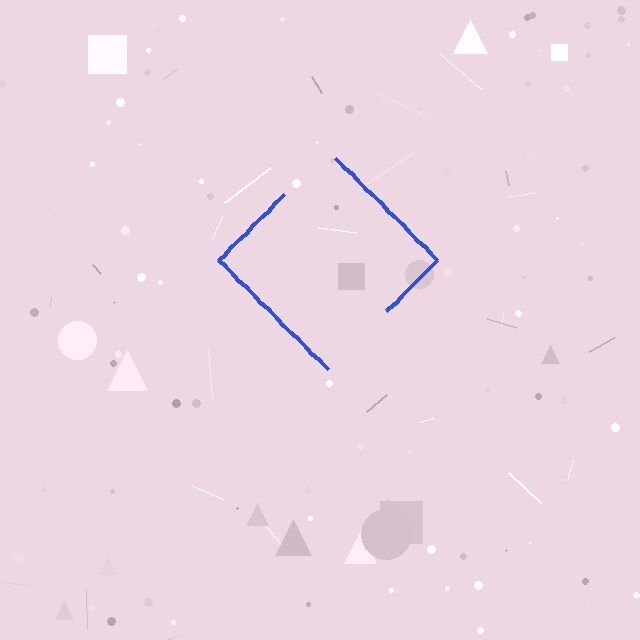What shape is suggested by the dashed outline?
The dashed outline suggests a diamond.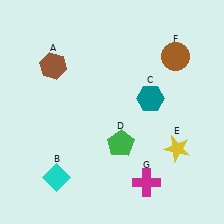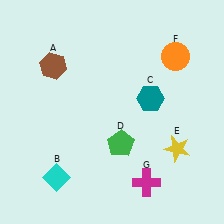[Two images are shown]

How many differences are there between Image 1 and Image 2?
There is 1 difference between the two images.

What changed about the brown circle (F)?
In Image 1, F is brown. In Image 2, it changed to orange.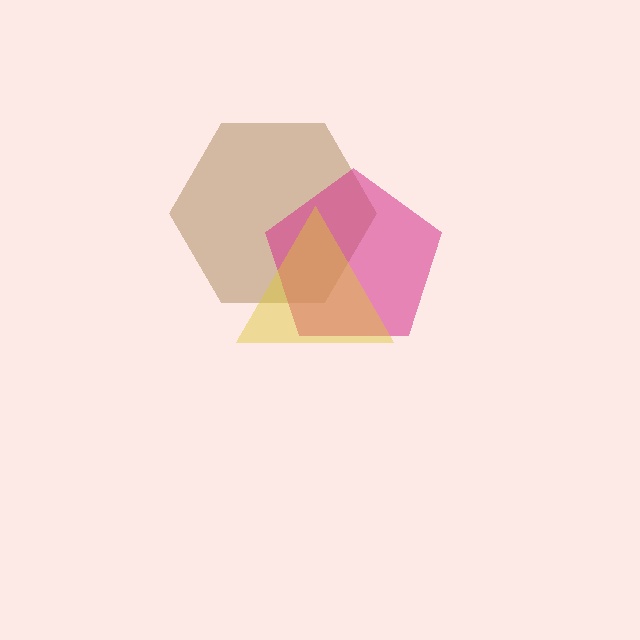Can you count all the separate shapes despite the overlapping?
Yes, there are 3 separate shapes.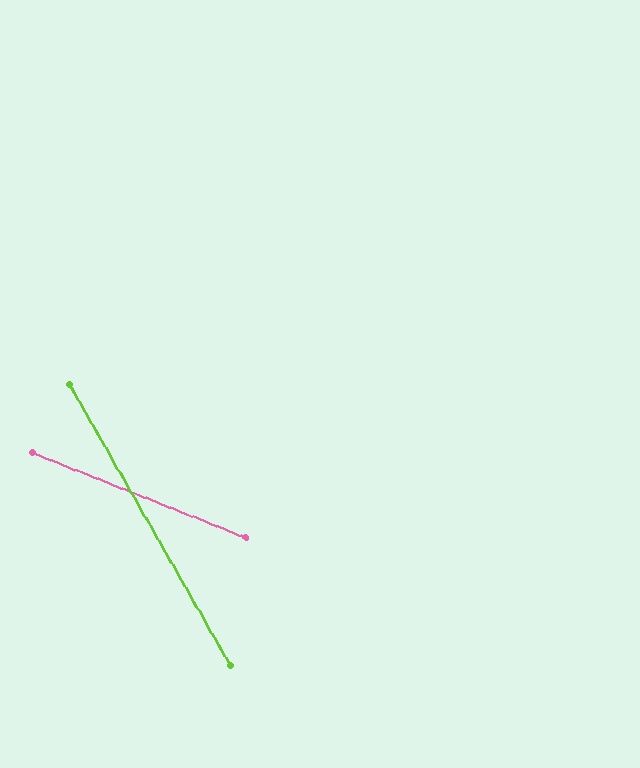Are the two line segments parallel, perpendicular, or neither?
Neither parallel nor perpendicular — they differ by about 38°.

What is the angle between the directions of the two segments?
Approximately 38 degrees.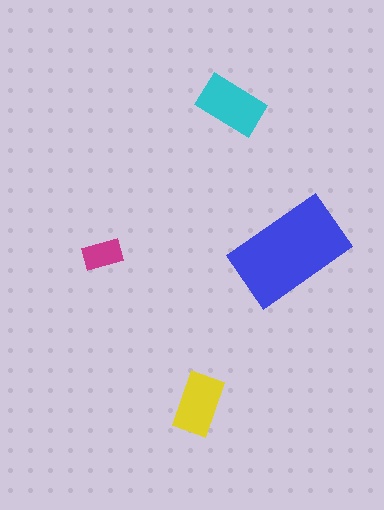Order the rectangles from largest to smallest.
the blue one, the cyan one, the yellow one, the magenta one.